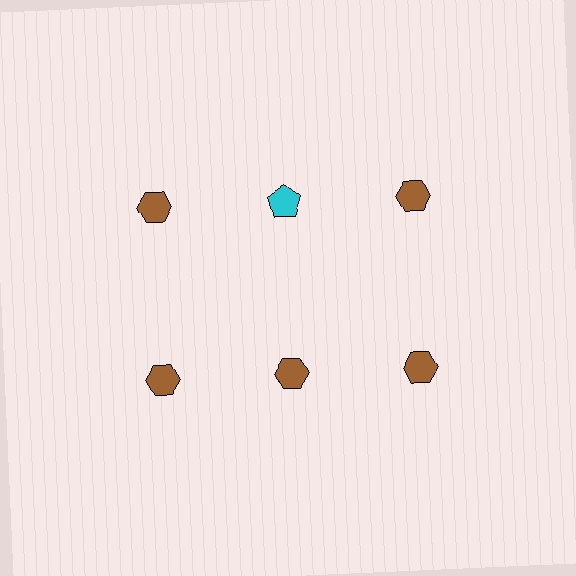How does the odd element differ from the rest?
It differs in both color (cyan instead of brown) and shape (pentagon instead of hexagon).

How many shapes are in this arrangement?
There are 6 shapes arranged in a grid pattern.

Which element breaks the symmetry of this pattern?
The cyan pentagon in the top row, second from left column breaks the symmetry. All other shapes are brown hexagons.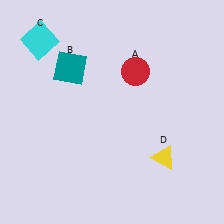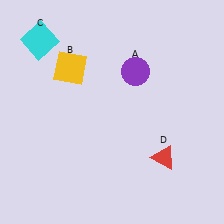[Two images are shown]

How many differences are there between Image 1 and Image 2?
There are 3 differences between the two images.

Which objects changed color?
A changed from red to purple. B changed from teal to yellow. D changed from yellow to red.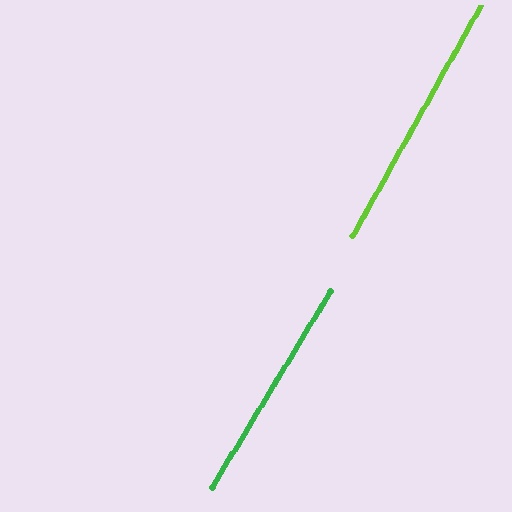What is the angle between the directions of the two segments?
Approximately 2 degrees.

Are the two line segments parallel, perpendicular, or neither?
Parallel — their directions differ by only 1.9°.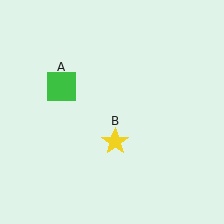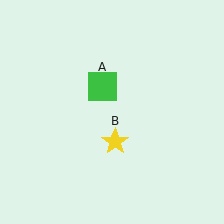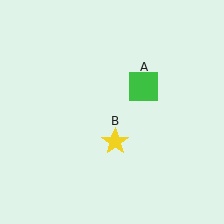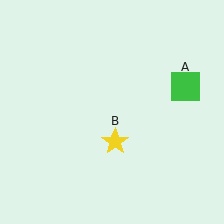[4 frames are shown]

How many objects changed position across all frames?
1 object changed position: green square (object A).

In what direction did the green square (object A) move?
The green square (object A) moved right.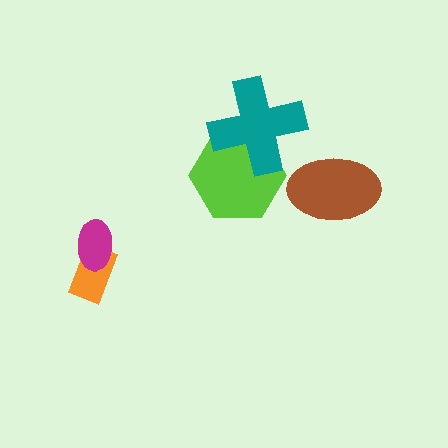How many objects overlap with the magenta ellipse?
1 object overlaps with the magenta ellipse.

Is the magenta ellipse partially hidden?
No, no other shape covers it.